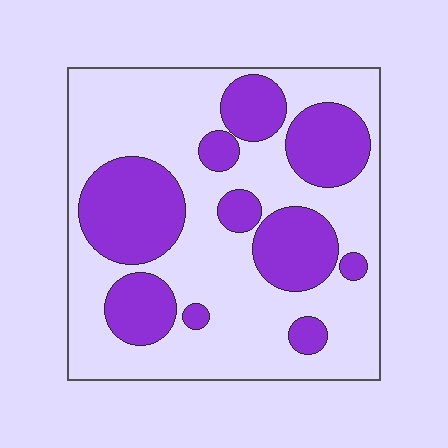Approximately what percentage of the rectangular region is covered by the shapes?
Approximately 35%.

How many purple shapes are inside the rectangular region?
10.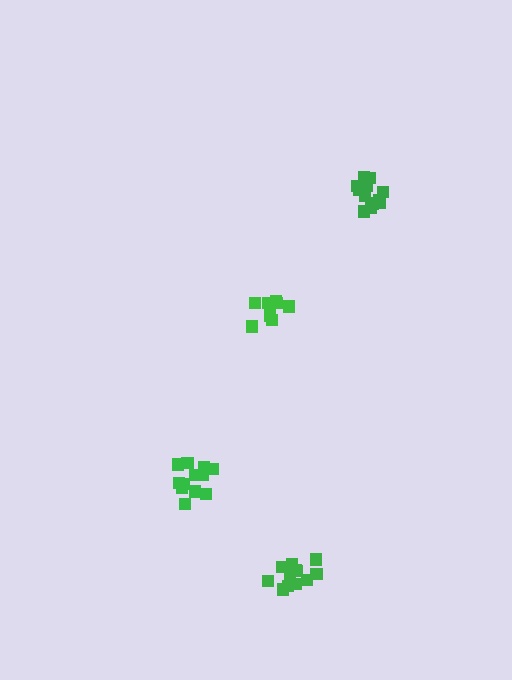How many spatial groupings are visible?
There are 4 spatial groupings.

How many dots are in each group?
Group 1: 9 dots, Group 2: 12 dots, Group 3: 12 dots, Group 4: 12 dots (45 total).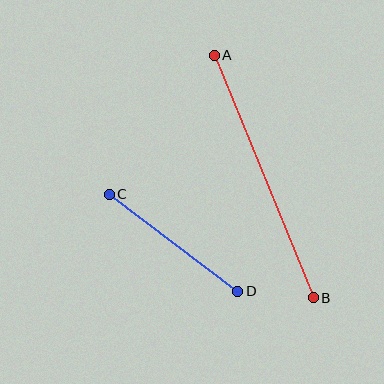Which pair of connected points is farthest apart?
Points A and B are farthest apart.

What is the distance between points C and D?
The distance is approximately 161 pixels.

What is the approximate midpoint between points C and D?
The midpoint is at approximately (173, 243) pixels.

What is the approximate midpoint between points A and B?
The midpoint is at approximately (264, 177) pixels.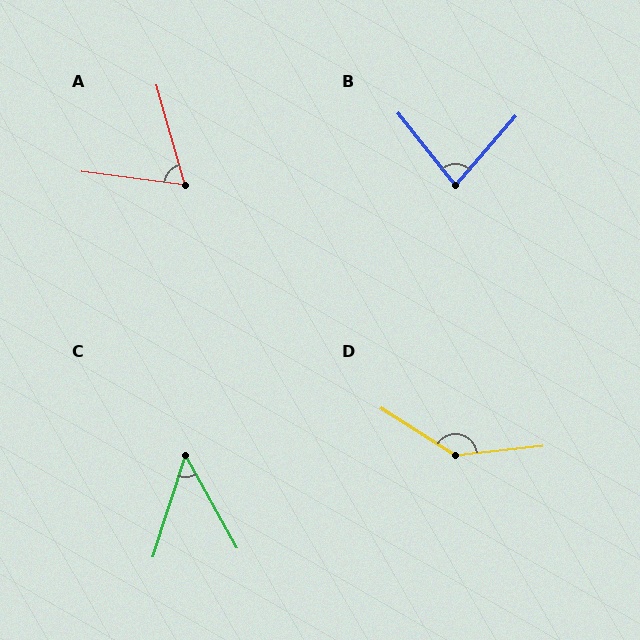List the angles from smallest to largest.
C (47°), A (67°), B (79°), D (141°).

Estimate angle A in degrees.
Approximately 67 degrees.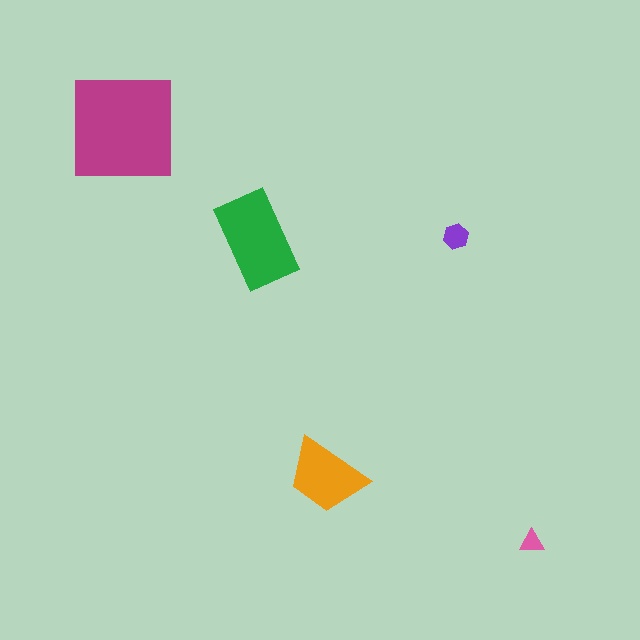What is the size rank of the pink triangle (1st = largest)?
5th.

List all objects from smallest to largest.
The pink triangle, the purple hexagon, the orange trapezoid, the green rectangle, the magenta square.